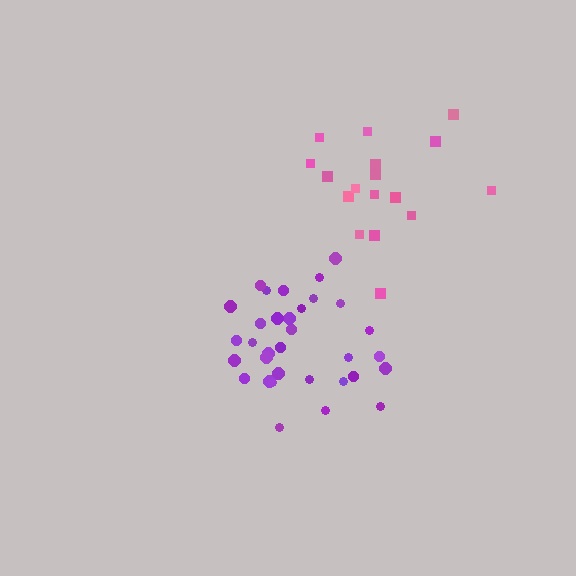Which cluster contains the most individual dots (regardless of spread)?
Purple (33).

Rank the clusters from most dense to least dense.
purple, pink.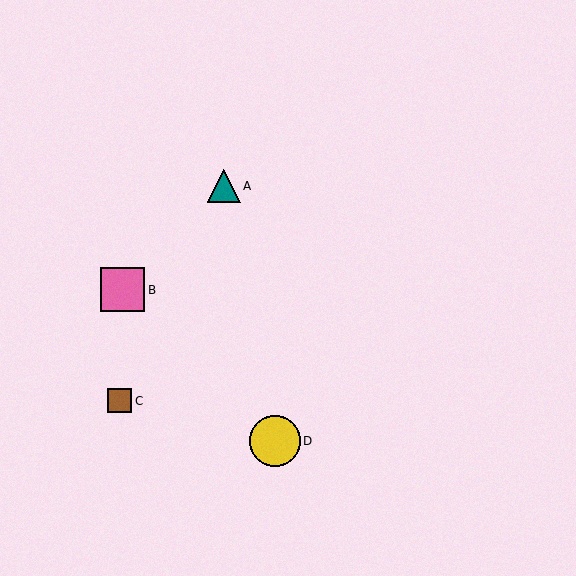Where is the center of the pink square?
The center of the pink square is at (122, 290).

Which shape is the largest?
The yellow circle (labeled D) is the largest.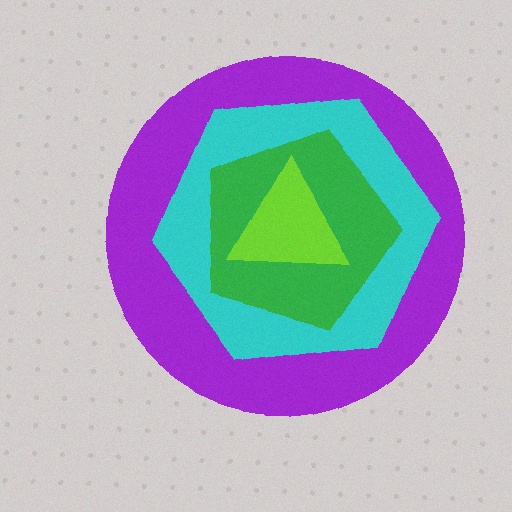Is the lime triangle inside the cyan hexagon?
Yes.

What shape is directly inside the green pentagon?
The lime triangle.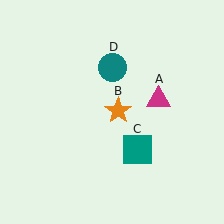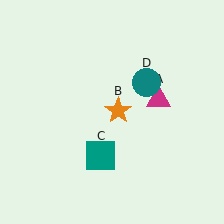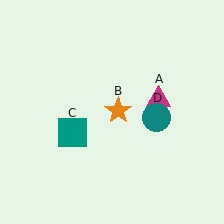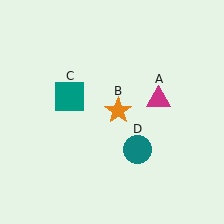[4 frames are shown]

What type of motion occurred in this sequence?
The teal square (object C), teal circle (object D) rotated clockwise around the center of the scene.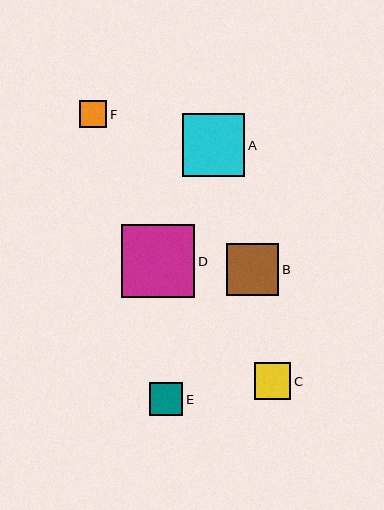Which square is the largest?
Square D is the largest with a size of approximately 73 pixels.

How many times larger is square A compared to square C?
Square A is approximately 1.7 times the size of square C.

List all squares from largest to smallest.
From largest to smallest: D, A, B, C, E, F.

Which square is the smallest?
Square F is the smallest with a size of approximately 27 pixels.